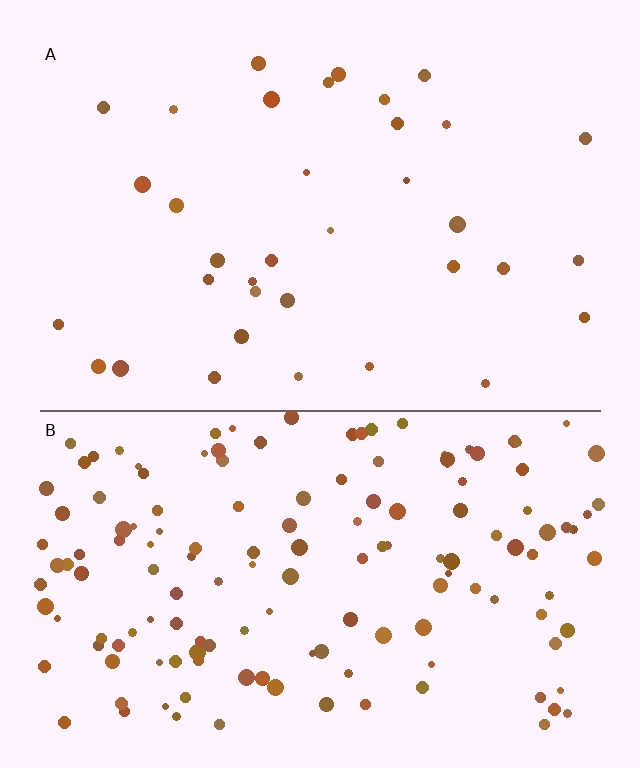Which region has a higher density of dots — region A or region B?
B (the bottom).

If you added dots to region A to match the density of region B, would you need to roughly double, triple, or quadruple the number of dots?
Approximately quadruple.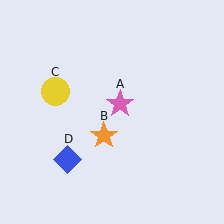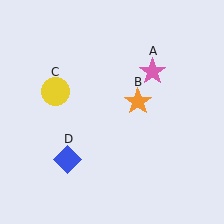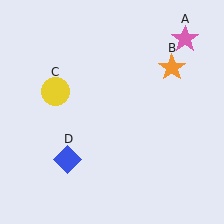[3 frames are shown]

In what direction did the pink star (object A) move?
The pink star (object A) moved up and to the right.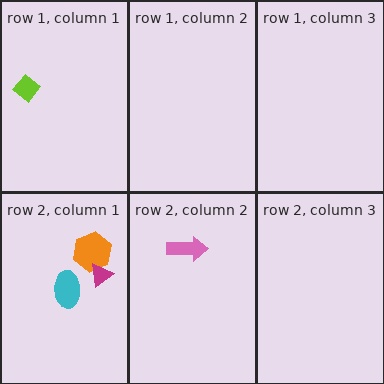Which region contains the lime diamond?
The row 1, column 1 region.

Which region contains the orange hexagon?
The row 2, column 1 region.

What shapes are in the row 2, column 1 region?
The cyan ellipse, the orange hexagon, the magenta triangle.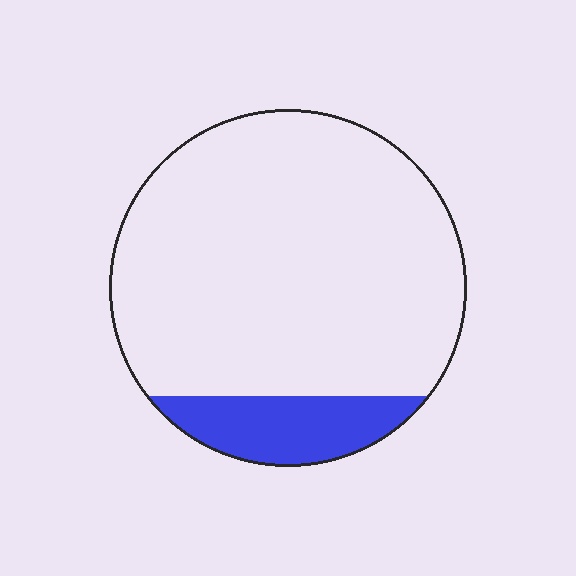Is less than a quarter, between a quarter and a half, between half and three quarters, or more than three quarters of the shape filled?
Less than a quarter.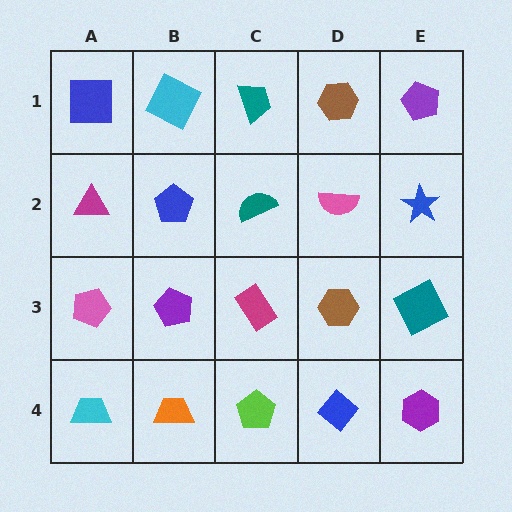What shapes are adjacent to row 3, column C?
A teal semicircle (row 2, column C), a lime pentagon (row 4, column C), a purple pentagon (row 3, column B), a brown hexagon (row 3, column D).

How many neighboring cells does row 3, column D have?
4.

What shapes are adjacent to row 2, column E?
A purple pentagon (row 1, column E), a teal square (row 3, column E), a pink semicircle (row 2, column D).